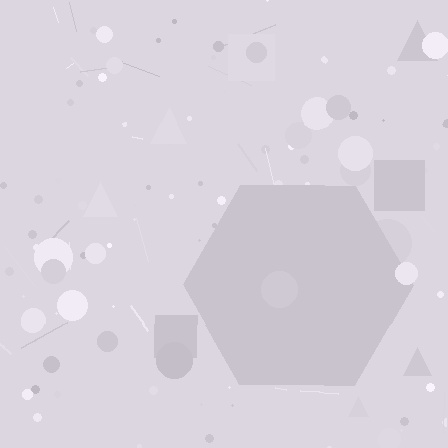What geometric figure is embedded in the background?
A hexagon is embedded in the background.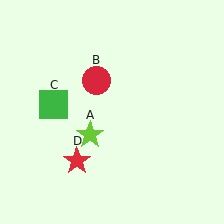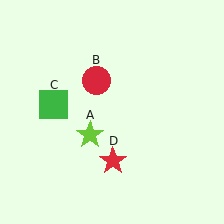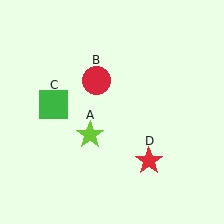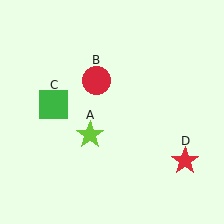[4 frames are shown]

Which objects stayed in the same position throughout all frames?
Lime star (object A) and red circle (object B) and green square (object C) remained stationary.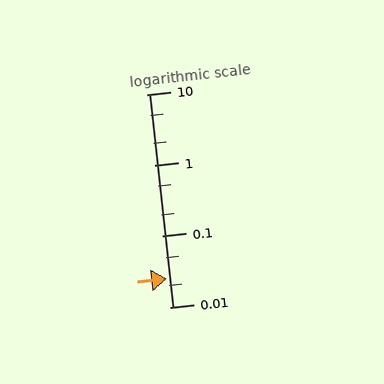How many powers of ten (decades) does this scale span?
The scale spans 3 decades, from 0.01 to 10.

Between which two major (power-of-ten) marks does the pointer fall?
The pointer is between 0.01 and 0.1.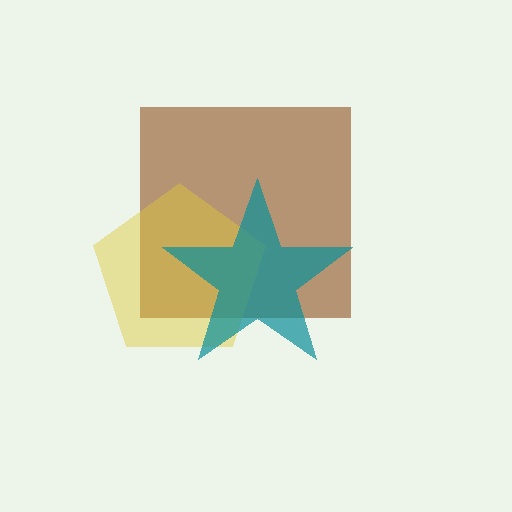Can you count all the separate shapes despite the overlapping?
Yes, there are 3 separate shapes.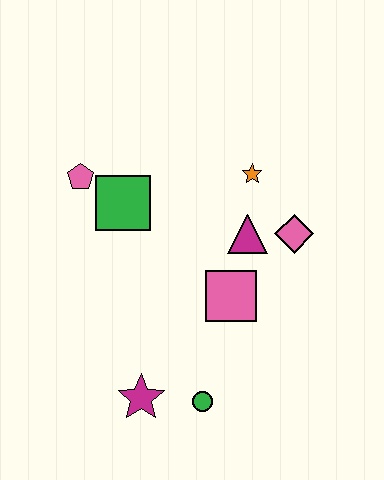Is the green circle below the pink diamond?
Yes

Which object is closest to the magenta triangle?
The pink diamond is closest to the magenta triangle.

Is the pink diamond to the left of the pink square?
No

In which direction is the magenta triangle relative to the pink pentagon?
The magenta triangle is to the right of the pink pentagon.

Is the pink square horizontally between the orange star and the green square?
Yes